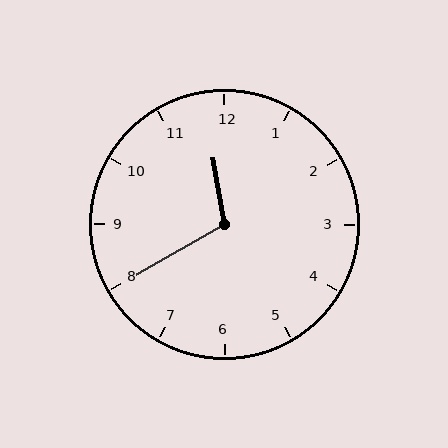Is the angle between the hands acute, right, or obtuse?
It is obtuse.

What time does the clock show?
11:40.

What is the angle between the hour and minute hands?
Approximately 110 degrees.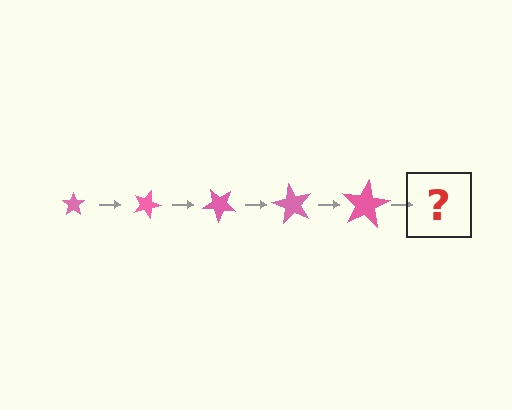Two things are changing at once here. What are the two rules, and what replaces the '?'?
The two rules are that the star grows larger each step and it rotates 20 degrees each step. The '?' should be a star, larger than the previous one and rotated 100 degrees from the start.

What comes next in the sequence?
The next element should be a star, larger than the previous one and rotated 100 degrees from the start.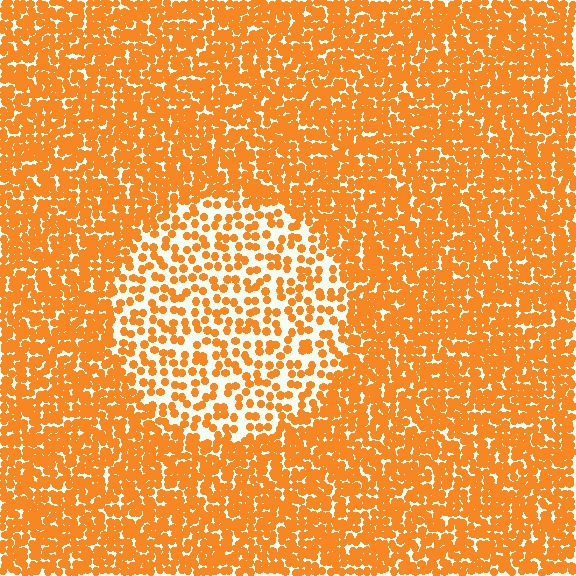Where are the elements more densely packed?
The elements are more densely packed outside the circle boundary.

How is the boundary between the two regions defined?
The boundary is defined by a change in element density (approximately 2.2x ratio). All elements are the same color, size, and shape.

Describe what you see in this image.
The image contains small orange elements arranged at two different densities. A circle-shaped region is visible where the elements are less densely packed than the surrounding area.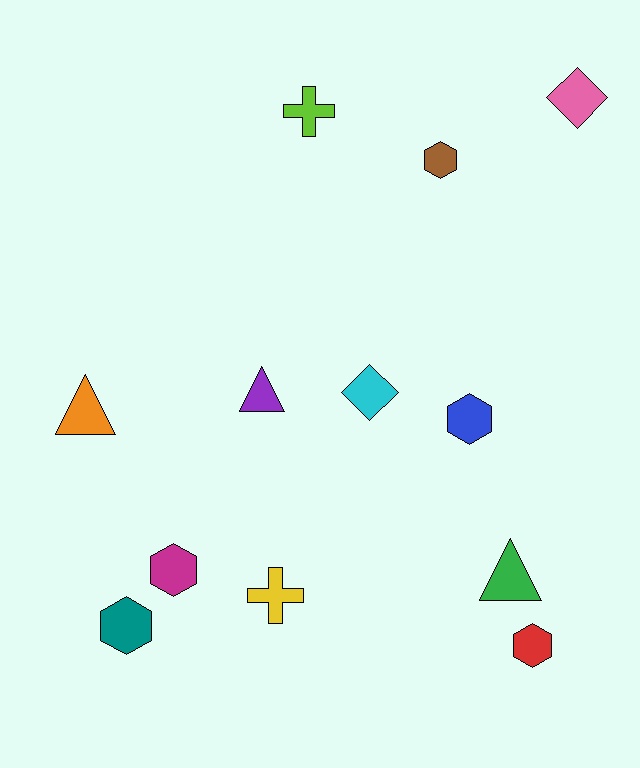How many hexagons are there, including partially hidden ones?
There are 5 hexagons.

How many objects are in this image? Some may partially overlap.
There are 12 objects.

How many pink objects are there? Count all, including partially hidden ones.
There is 1 pink object.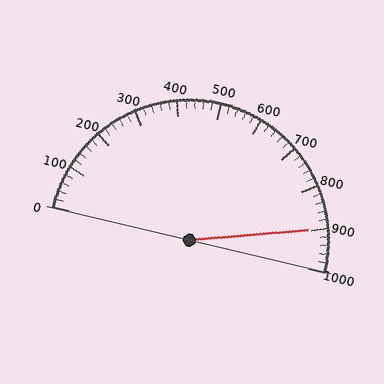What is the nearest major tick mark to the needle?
The nearest major tick mark is 900.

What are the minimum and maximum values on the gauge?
The gauge ranges from 0 to 1000.